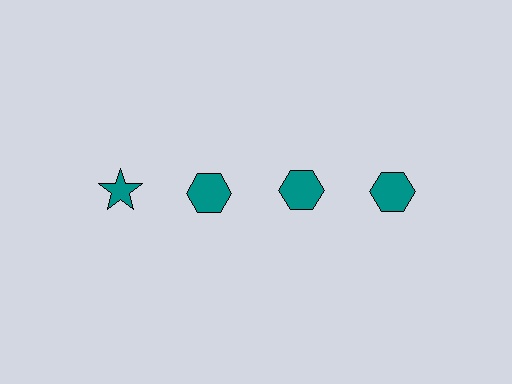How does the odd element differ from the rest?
It has a different shape: star instead of hexagon.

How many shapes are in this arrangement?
There are 4 shapes arranged in a grid pattern.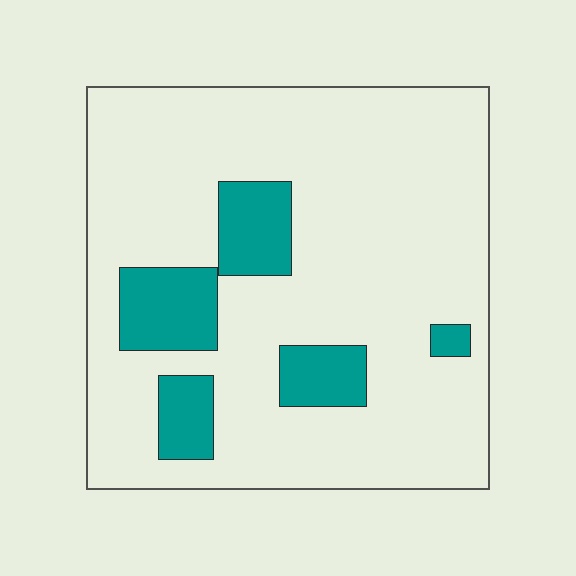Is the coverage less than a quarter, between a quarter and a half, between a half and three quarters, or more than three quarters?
Less than a quarter.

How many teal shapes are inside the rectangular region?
5.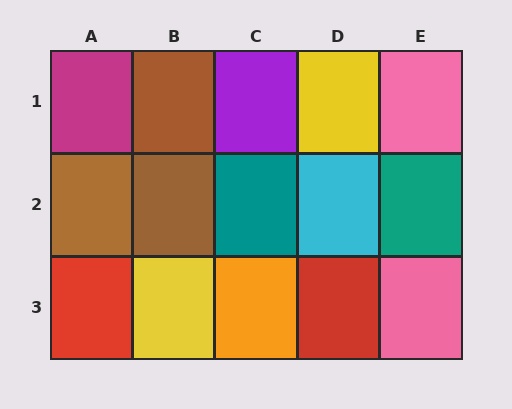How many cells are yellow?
2 cells are yellow.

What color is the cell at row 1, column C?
Purple.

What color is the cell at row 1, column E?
Pink.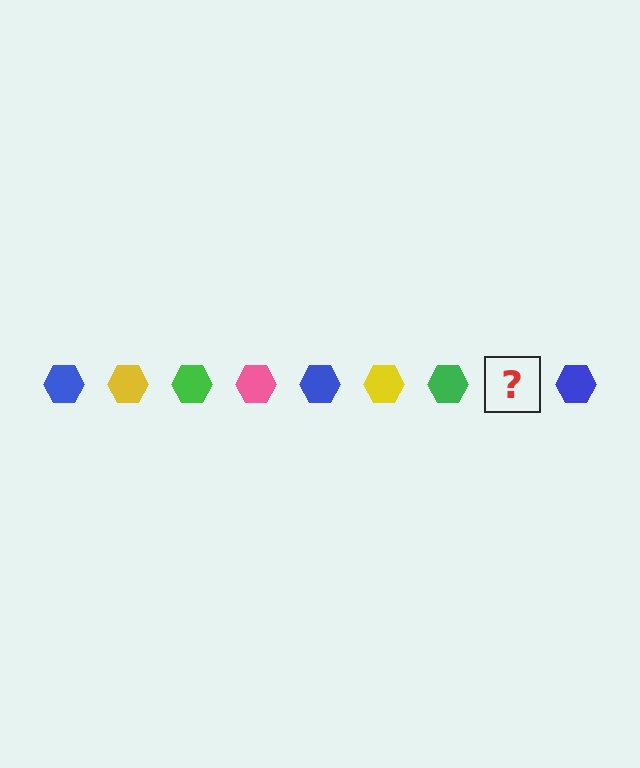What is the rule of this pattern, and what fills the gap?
The rule is that the pattern cycles through blue, yellow, green, pink hexagons. The gap should be filled with a pink hexagon.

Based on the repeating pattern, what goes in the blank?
The blank should be a pink hexagon.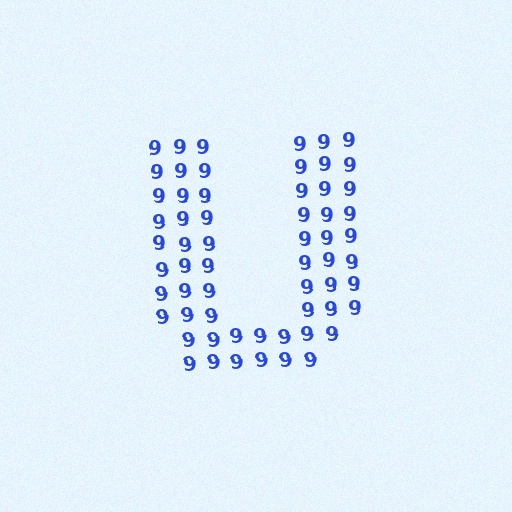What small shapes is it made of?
It is made of small digit 9's.